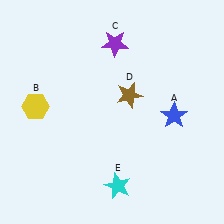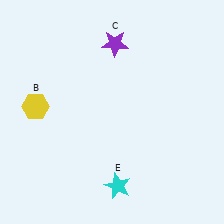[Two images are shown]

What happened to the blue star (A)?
The blue star (A) was removed in Image 2. It was in the bottom-right area of Image 1.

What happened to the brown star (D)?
The brown star (D) was removed in Image 2. It was in the top-right area of Image 1.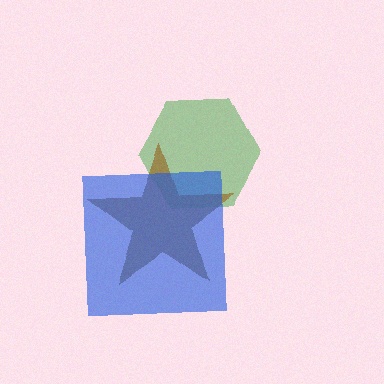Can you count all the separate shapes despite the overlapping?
Yes, there are 3 separate shapes.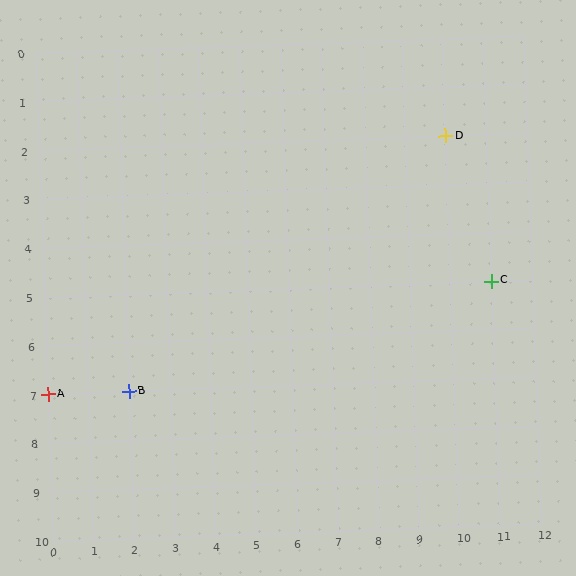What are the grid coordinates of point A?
Point A is at grid coordinates (0, 7).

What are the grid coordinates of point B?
Point B is at grid coordinates (2, 7).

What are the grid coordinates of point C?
Point C is at grid coordinates (11, 5).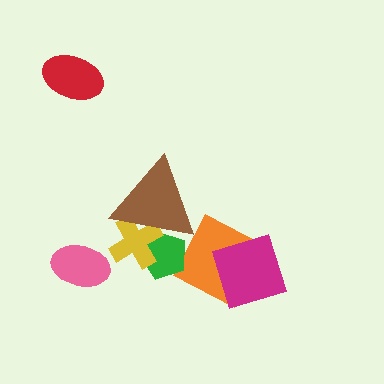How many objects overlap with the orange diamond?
3 objects overlap with the orange diamond.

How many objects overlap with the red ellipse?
0 objects overlap with the red ellipse.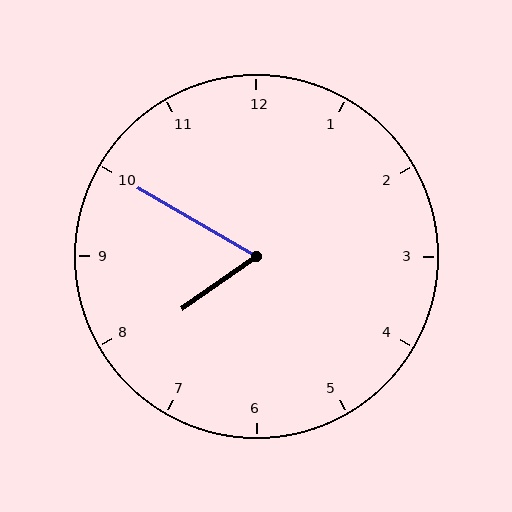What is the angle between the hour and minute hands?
Approximately 65 degrees.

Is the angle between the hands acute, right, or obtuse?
It is acute.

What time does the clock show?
7:50.